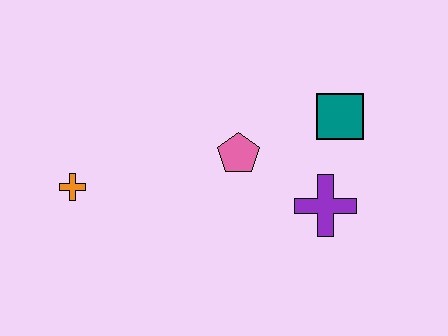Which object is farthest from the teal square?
The orange cross is farthest from the teal square.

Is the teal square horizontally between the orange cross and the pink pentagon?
No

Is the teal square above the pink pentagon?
Yes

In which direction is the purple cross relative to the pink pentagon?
The purple cross is to the right of the pink pentagon.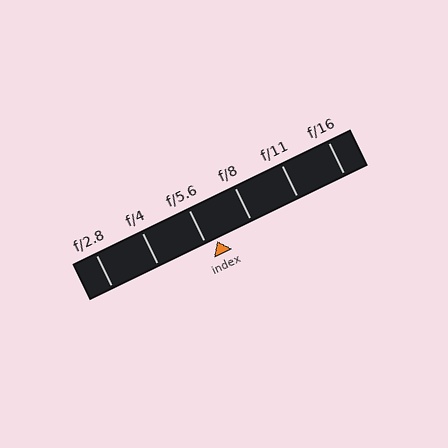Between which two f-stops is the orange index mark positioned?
The index mark is between f/5.6 and f/8.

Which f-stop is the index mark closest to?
The index mark is closest to f/5.6.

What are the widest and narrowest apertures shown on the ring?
The widest aperture shown is f/2.8 and the narrowest is f/16.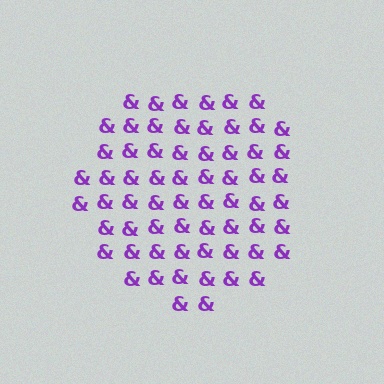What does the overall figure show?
The overall figure shows a circle.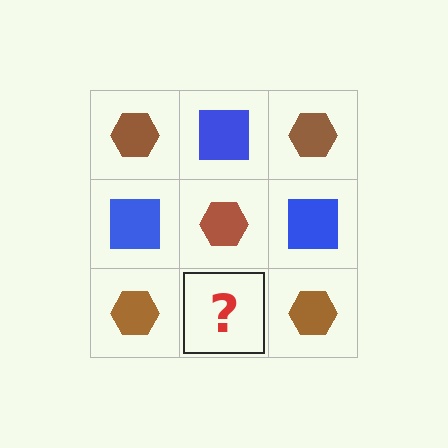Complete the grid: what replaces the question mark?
The question mark should be replaced with a blue square.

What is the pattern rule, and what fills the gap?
The rule is that it alternates brown hexagon and blue square in a checkerboard pattern. The gap should be filled with a blue square.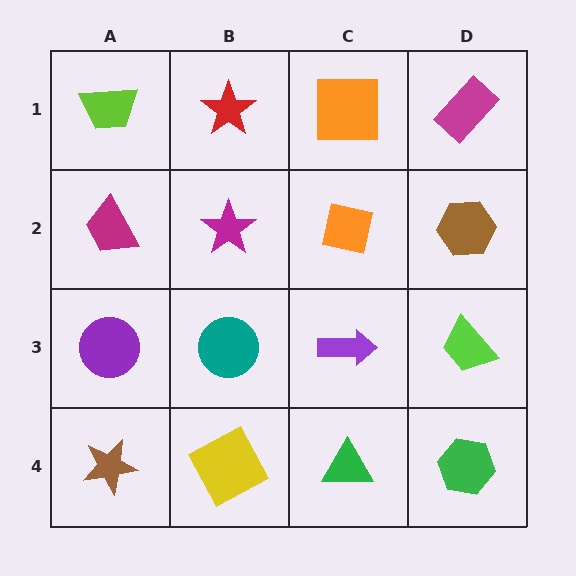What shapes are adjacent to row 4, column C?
A purple arrow (row 3, column C), a yellow square (row 4, column B), a green hexagon (row 4, column D).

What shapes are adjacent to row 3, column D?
A brown hexagon (row 2, column D), a green hexagon (row 4, column D), a purple arrow (row 3, column C).